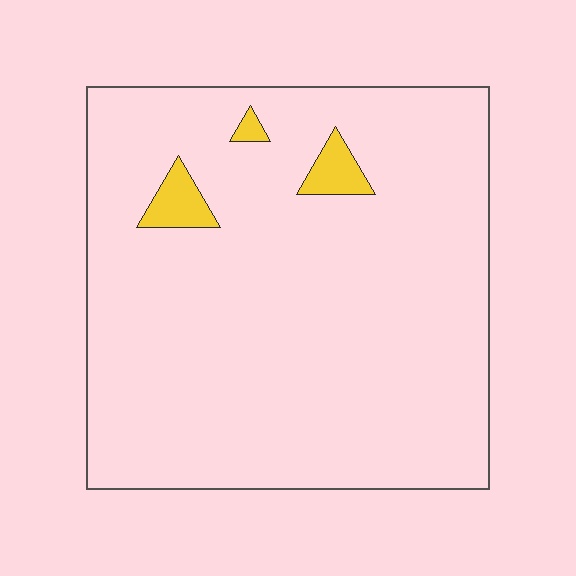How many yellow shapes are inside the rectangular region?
3.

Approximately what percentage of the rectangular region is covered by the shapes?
Approximately 5%.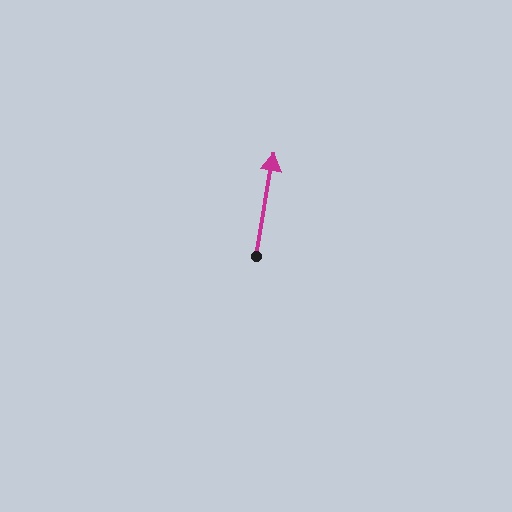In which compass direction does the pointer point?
North.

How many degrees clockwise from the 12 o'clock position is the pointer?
Approximately 10 degrees.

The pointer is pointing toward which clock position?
Roughly 12 o'clock.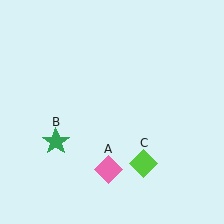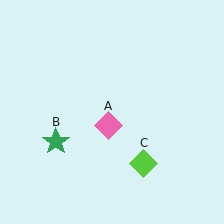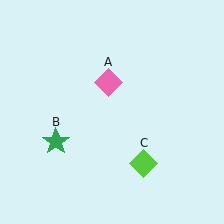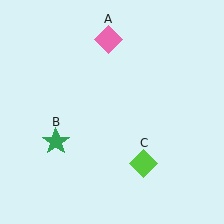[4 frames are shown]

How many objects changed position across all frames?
1 object changed position: pink diamond (object A).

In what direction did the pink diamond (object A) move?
The pink diamond (object A) moved up.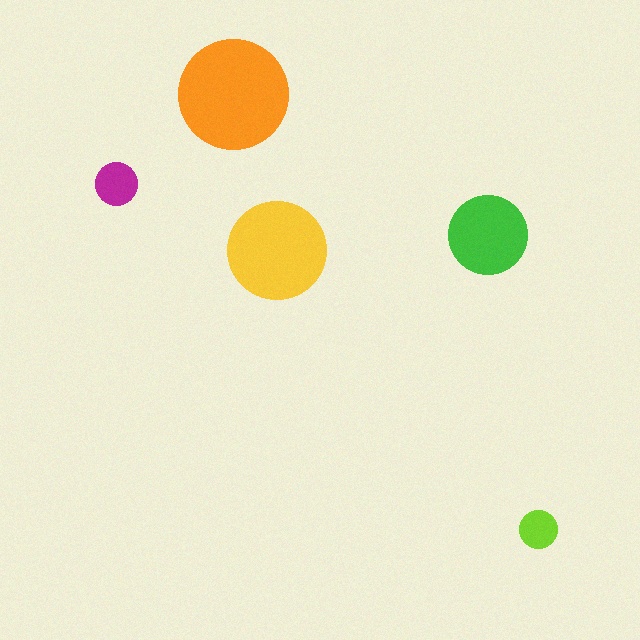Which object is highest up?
The orange circle is topmost.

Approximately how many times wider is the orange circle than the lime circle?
About 3 times wider.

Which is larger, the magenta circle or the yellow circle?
The yellow one.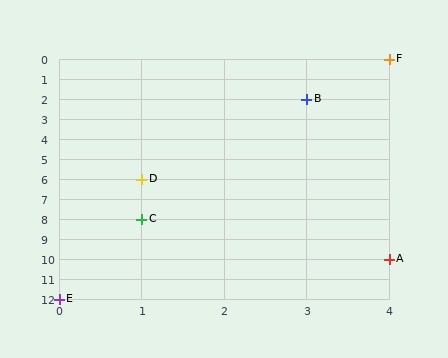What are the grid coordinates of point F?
Point F is at grid coordinates (4, 0).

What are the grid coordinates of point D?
Point D is at grid coordinates (1, 6).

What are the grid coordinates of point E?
Point E is at grid coordinates (0, 12).